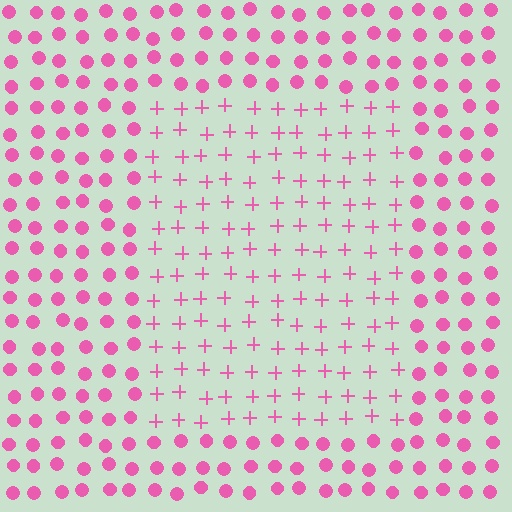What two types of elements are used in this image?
The image uses plus signs inside the rectangle region and circles outside it.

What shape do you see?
I see a rectangle.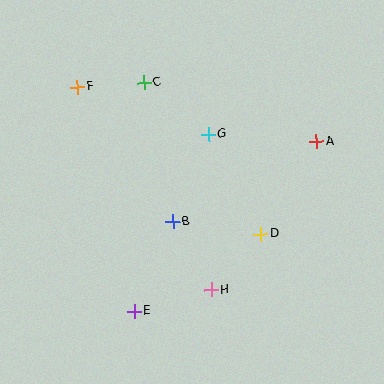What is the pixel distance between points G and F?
The distance between G and F is 139 pixels.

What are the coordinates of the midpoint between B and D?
The midpoint between B and D is at (217, 228).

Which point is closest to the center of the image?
Point B at (173, 222) is closest to the center.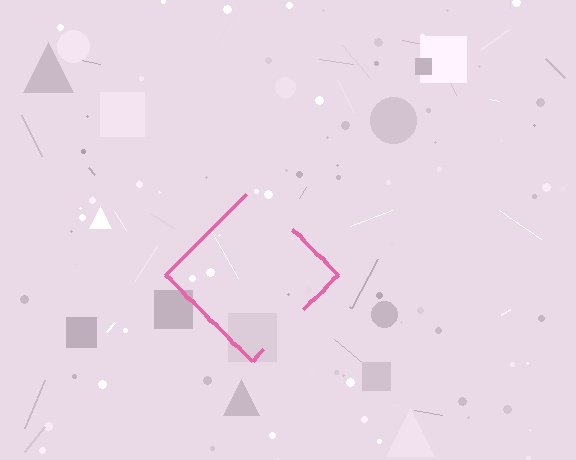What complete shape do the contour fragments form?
The contour fragments form a diamond.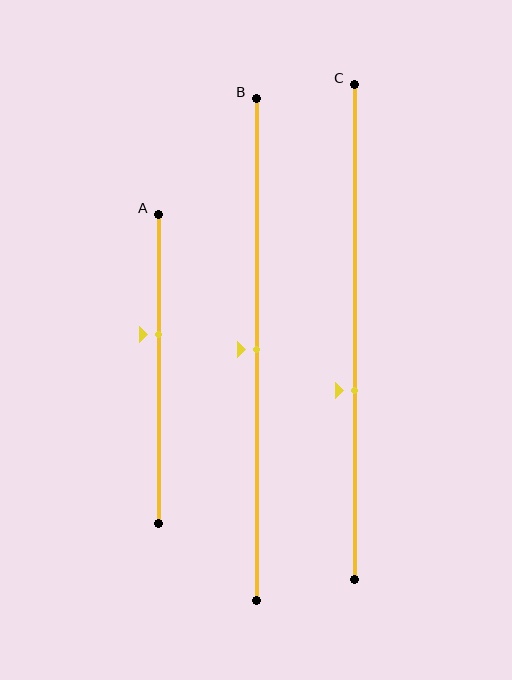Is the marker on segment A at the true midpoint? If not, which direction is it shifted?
No, the marker on segment A is shifted upward by about 11% of the segment length.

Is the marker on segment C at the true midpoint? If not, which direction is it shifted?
No, the marker on segment C is shifted downward by about 12% of the segment length.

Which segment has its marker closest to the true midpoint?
Segment B has its marker closest to the true midpoint.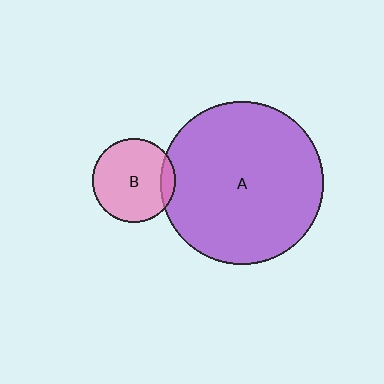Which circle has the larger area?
Circle A (purple).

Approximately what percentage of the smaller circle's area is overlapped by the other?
Approximately 10%.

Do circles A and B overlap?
Yes.